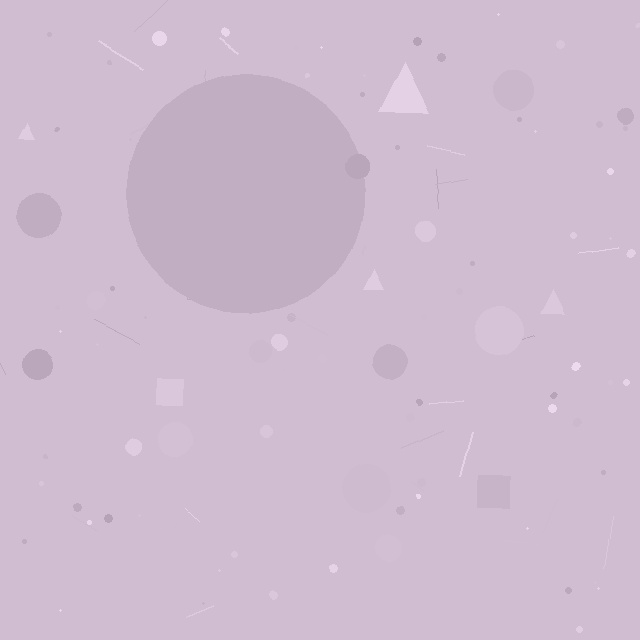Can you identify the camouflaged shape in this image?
The camouflaged shape is a circle.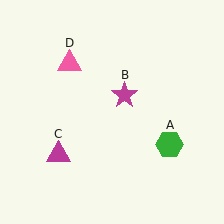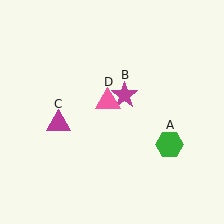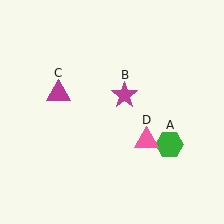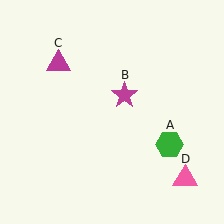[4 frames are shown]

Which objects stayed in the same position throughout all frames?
Green hexagon (object A) and magenta star (object B) remained stationary.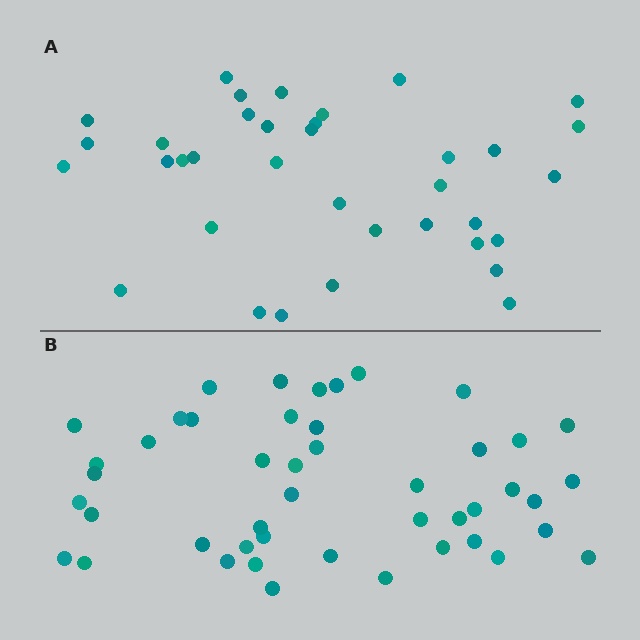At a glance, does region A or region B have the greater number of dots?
Region B (the bottom region) has more dots.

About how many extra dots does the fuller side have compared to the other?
Region B has roughly 10 or so more dots than region A.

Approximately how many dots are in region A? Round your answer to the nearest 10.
About 40 dots. (The exact count is 36, which rounds to 40.)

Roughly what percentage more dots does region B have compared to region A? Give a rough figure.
About 30% more.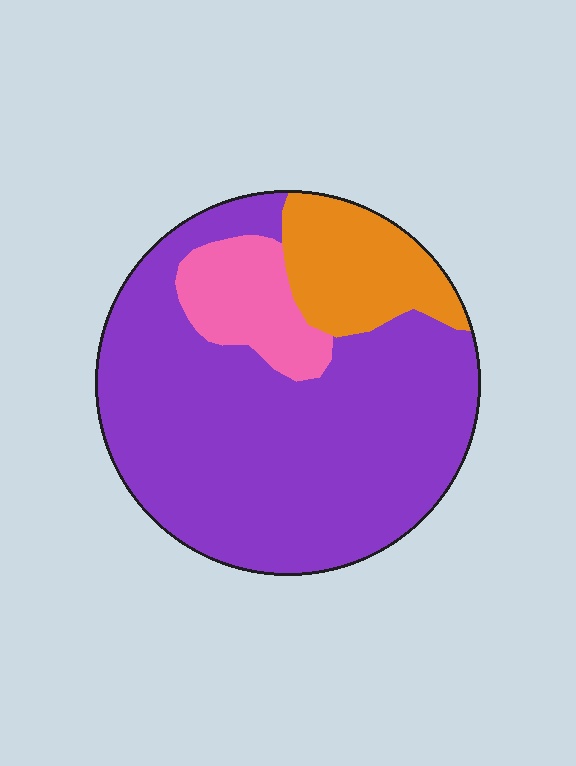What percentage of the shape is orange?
Orange covers 16% of the shape.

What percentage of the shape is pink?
Pink covers about 10% of the shape.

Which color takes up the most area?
Purple, at roughly 75%.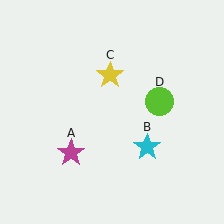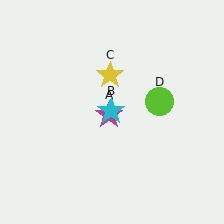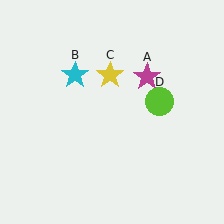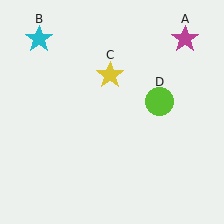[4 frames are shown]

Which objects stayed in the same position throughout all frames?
Yellow star (object C) and lime circle (object D) remained stationary.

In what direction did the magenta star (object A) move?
The magenta star (object A) moved up and to the right.